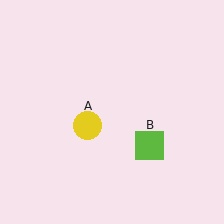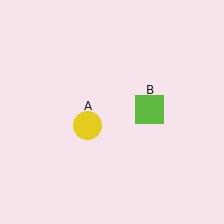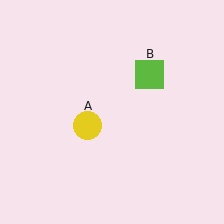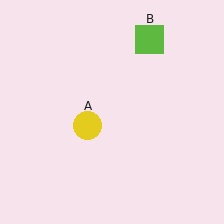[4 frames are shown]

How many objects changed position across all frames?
1 object changed position: lime square (object B).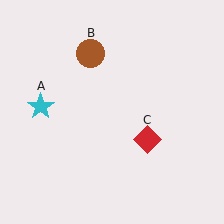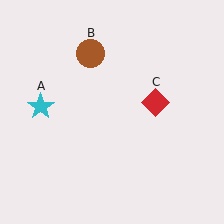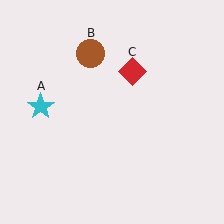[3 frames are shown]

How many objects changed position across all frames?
1 object changed position: red diamond (object C).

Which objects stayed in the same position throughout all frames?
Cyan star (object A) and brown circle (object B) remained stationary.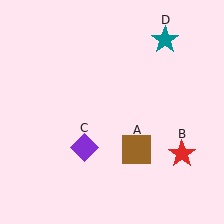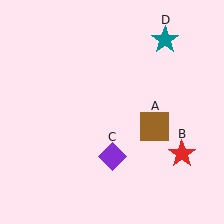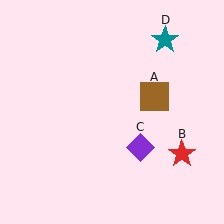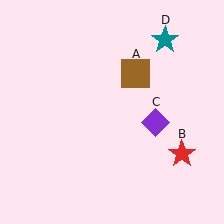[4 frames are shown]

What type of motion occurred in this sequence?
The brown square (object A), purple diamond (object C) rotated counterclockwise around the center of the scene.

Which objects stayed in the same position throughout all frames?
Red star (object B) and teal star (object D) remained stationary.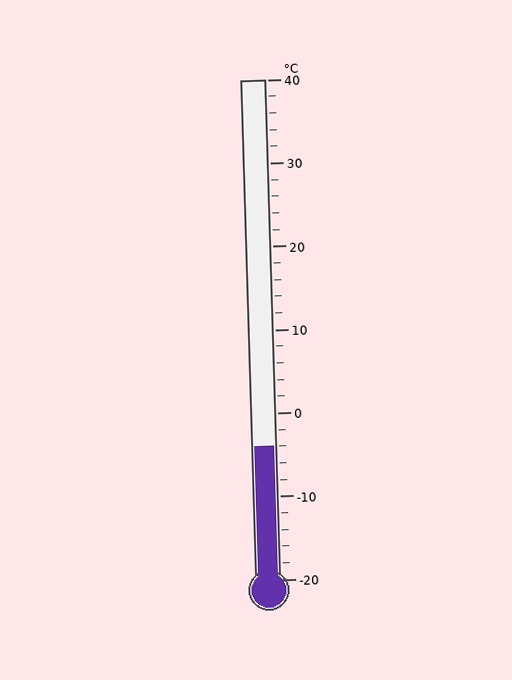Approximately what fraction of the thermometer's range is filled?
The thermometer is filled to approximately 25% of its range.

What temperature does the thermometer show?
The thermometer shows approximately -4°C.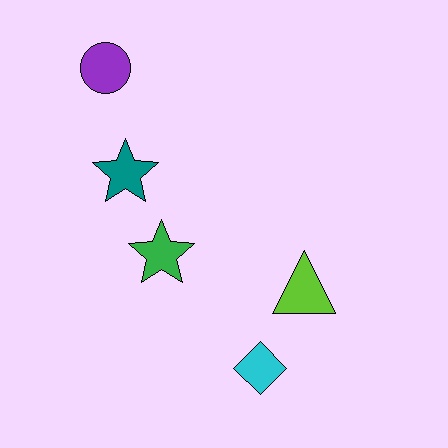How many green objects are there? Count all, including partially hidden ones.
There is 1 green object.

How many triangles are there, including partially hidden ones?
There is 1 triangle.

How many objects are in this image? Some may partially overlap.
There are 5 objects.